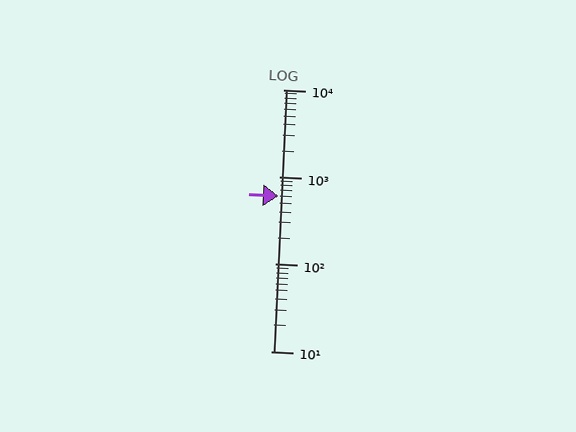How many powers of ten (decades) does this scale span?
The scale spans 3 decades, from 10 to 10000.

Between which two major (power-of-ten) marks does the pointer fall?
The pointer is between 100 and 1000.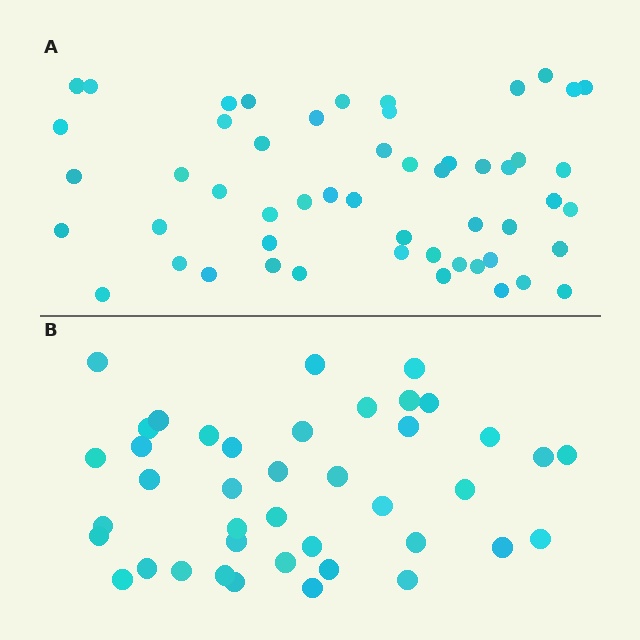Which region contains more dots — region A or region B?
Region A (the top region) has more dots.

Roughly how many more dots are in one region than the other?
Region A has roughly 12 or so more dots than region B.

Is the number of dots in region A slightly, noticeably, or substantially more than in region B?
Region A has noticeably more, but not dramatically so. The ratio is roughly 1.3 to 1.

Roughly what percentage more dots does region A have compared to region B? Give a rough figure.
About 30% more.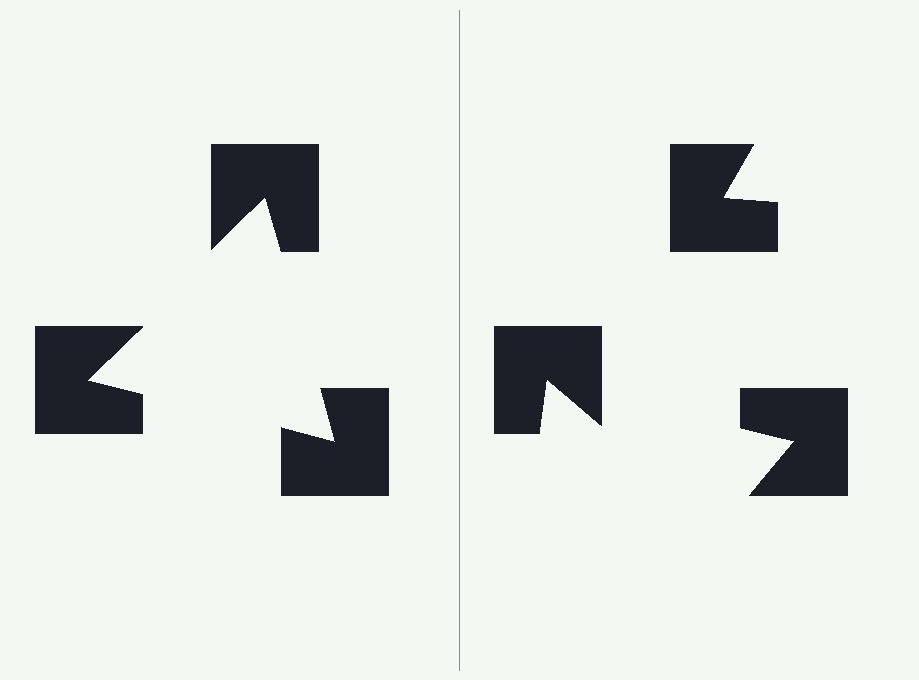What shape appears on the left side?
An illusory triangle.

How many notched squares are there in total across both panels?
6 — 3 on each side.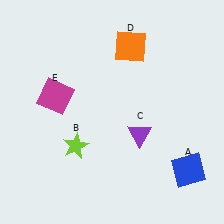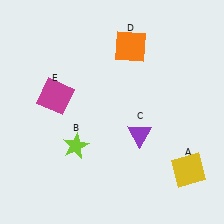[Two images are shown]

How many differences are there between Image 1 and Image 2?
There is 1 difference between the two images.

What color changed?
The square (A) changed from blue in Image 1 to yellow in Image 2.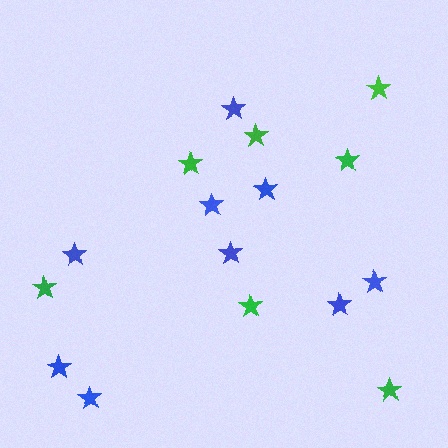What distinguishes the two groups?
There are 2 groups: one group of green stars (7) and one group of blue stars (9).